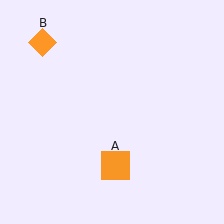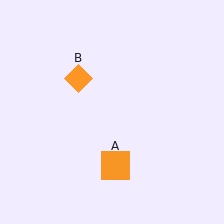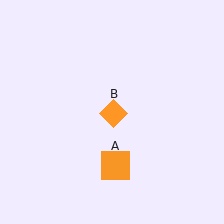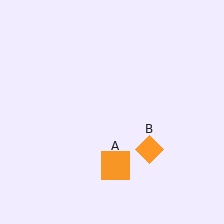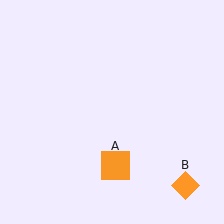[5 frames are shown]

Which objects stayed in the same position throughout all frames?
Orange square (object A) remained stationary.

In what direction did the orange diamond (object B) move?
The orange diamond (object B) moved down and to the right.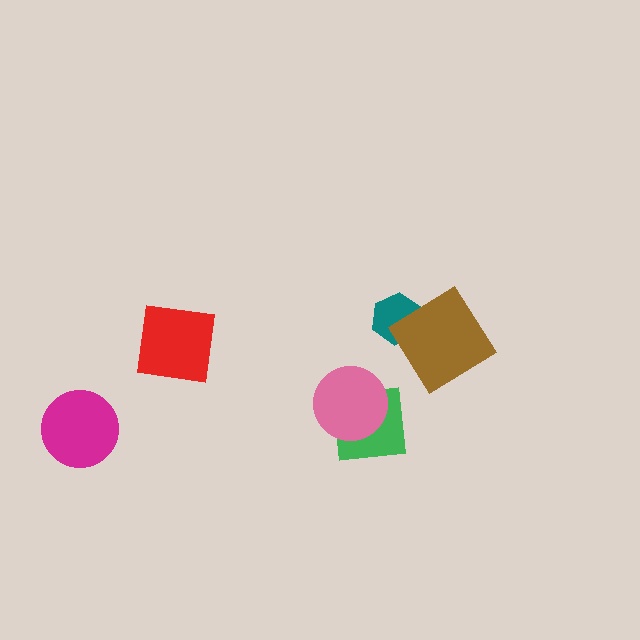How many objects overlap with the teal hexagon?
1 object overlaps with the teal hexagon.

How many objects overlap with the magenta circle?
0 objects overlap with the magenta circle.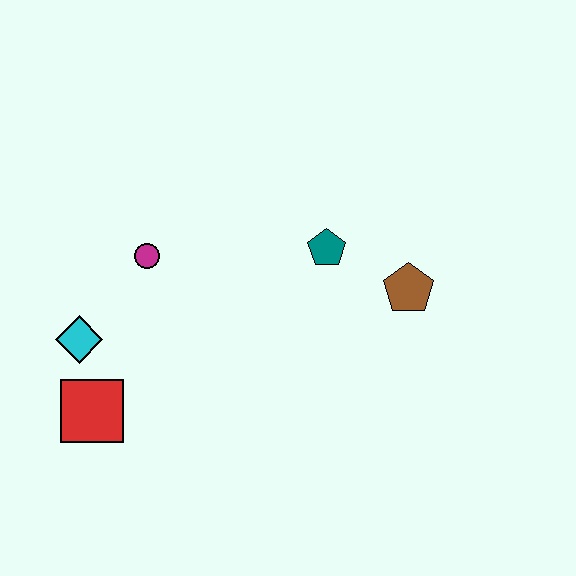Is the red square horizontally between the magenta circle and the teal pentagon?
No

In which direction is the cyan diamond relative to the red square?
The cyan diamond is above the red square.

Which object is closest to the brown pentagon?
The teal pentagon is closest to the brown pentagon.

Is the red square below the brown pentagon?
Yes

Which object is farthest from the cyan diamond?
The brown pentagon is farthest from the cyan diamond.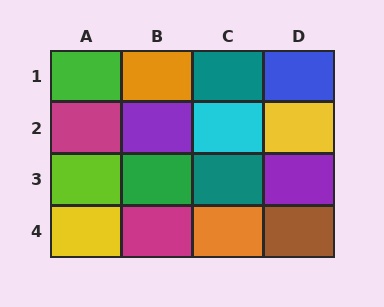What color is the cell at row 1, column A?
Green.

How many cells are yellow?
2 cells are yellow.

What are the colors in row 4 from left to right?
Yellow, magenta, orange, brown.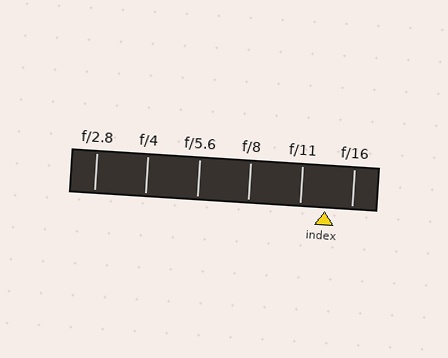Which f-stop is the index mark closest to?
The index mark is closest to f/11.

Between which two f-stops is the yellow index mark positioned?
The index mark is between f/11 and f/16.